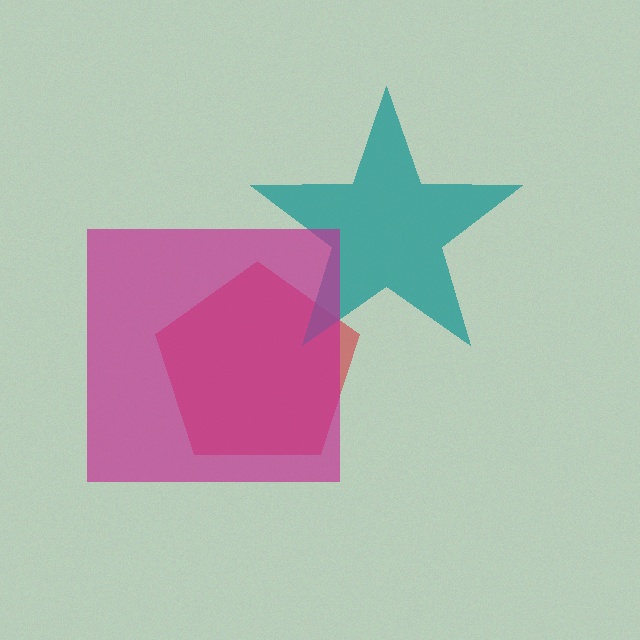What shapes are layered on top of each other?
The layered shapes are: a red pentagon, a teal star, a magenta square.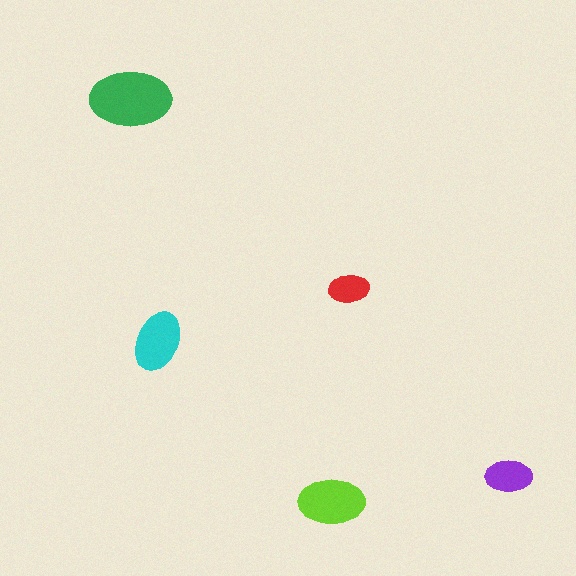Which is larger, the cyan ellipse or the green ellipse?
The green one.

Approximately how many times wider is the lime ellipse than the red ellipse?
About 1.5 times wider.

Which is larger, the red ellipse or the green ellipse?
The green one.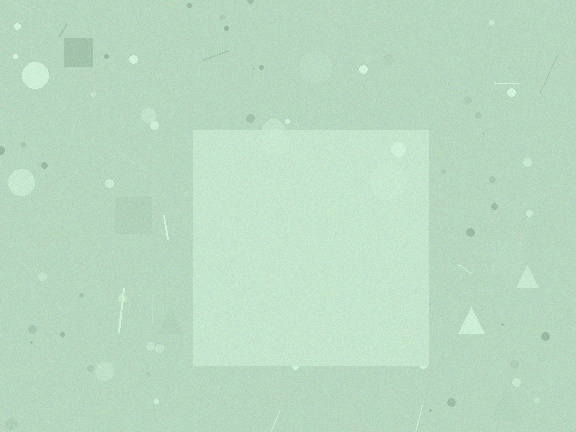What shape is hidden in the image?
A square is hidden in the image.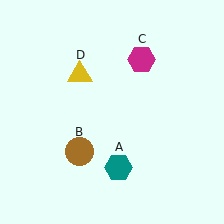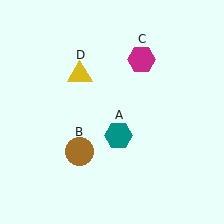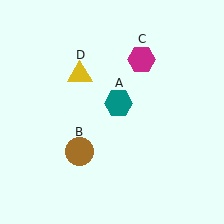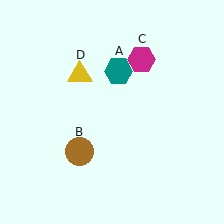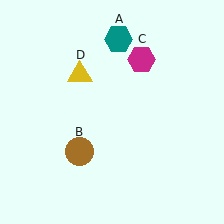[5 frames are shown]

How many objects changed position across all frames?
1 object changed position: teal hexagon (object A).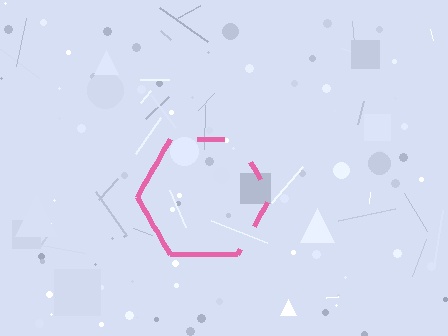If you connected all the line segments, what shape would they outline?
They would outline a hexagon.